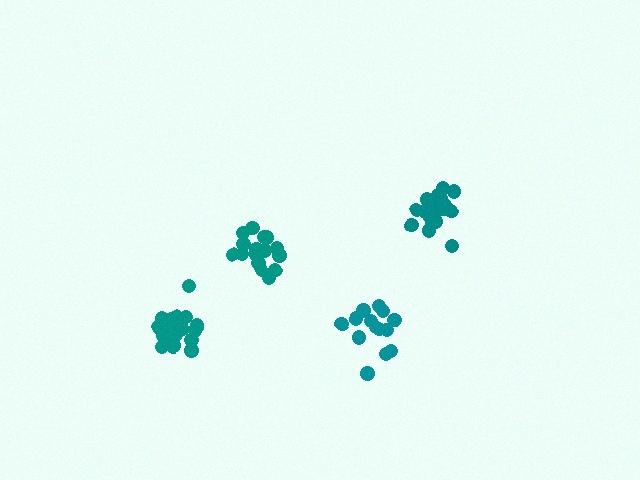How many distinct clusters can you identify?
There are 4 distinct clusters.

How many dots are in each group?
Group 1: 20 dots, Group 2: 16 dots, Group 3: 21 dots, Group 4: 15 dots (72 total).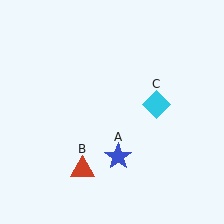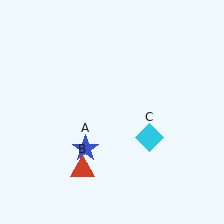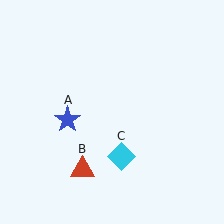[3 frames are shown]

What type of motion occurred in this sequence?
The blue star (object A), cyan diamond (object C) rotated clockwise around the center of the scene.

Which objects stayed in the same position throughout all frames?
Red triangle (object B) remained stationary.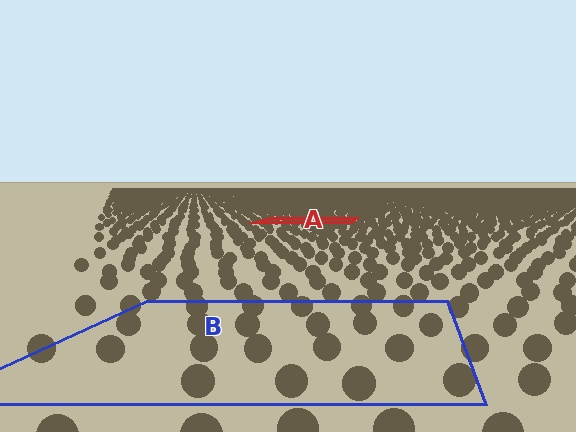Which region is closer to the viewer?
Region B is closer. The texture elements there are larger and more spread out.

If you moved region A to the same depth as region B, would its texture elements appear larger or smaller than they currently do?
They would appear larger. At a closer depth, the same texture elements are projected at a bigger on-screen size.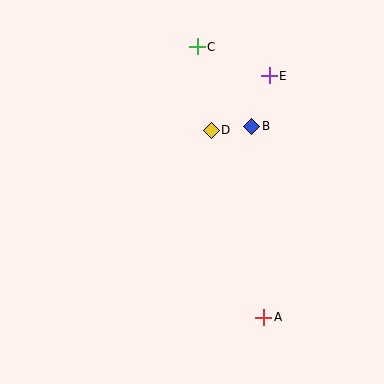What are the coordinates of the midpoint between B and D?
The midpoint between B and D is at (231, 128).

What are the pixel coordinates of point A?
Point A is at (264, 317).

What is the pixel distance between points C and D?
The distance between C and D is 84 pixels.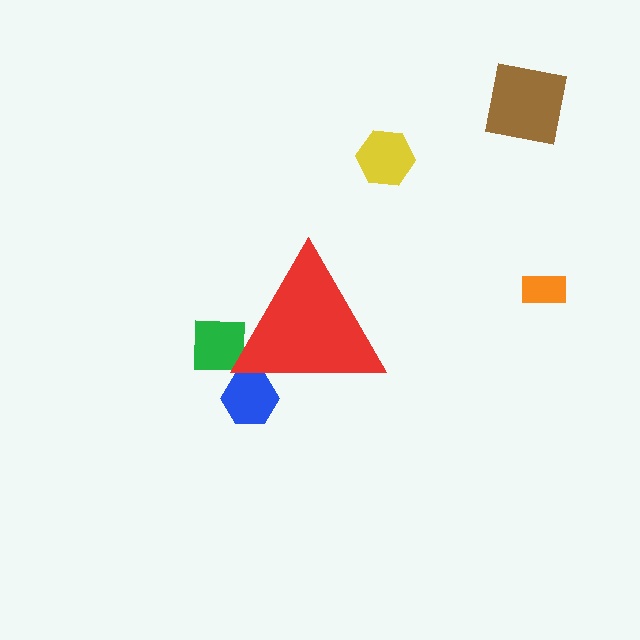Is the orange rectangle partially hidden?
No, the orange rectangle is fully visible.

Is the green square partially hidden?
Yes, the green square is partially hidden behind the red triangle.